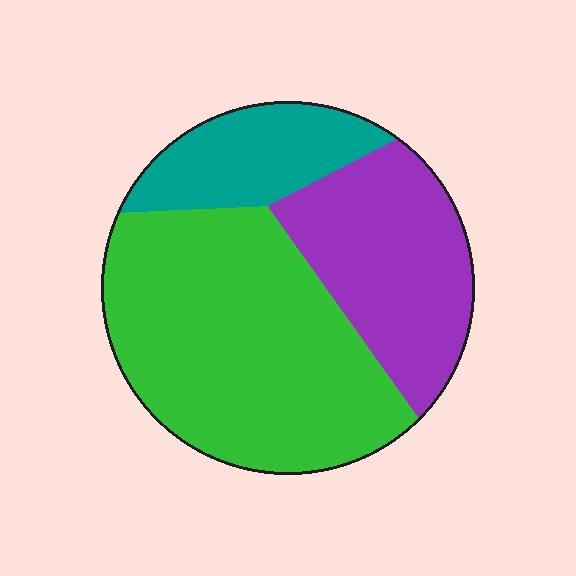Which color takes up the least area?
Teal, at roughly 15%.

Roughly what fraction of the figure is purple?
Purple takes up between a sixth and a third of the figure.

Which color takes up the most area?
Green, at roughly 55%.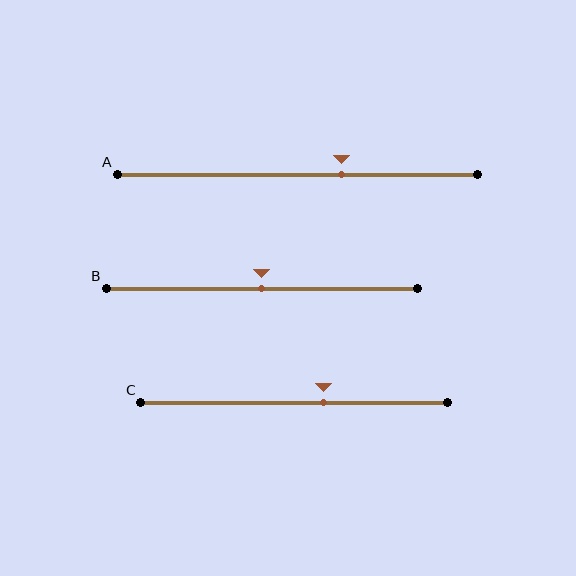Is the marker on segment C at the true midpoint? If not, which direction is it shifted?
No, the marker on segment C is shifted to the right by about 10% of the segment length.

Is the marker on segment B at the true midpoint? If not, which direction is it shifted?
Yes, the marker on segment B is at the true midpoint.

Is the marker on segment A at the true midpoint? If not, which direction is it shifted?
No, the marker on segment A is shifted to the right by about 12% of the segment length.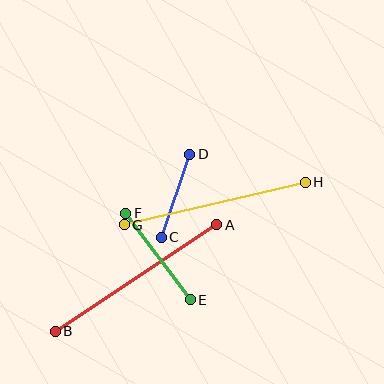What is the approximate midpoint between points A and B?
The midpoint is at approximately (136, 278) pixels.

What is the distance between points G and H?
The distance is approximately 186 pixels.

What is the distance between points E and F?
The distance is approximately 108 pixels.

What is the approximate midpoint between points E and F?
The midpoint is at approximately (158, 257) pixels.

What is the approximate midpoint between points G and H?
The midpoint is at approximately (215, 203) pixels.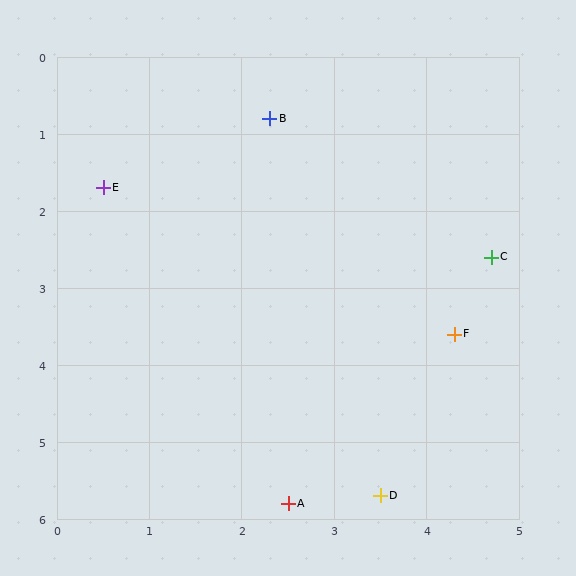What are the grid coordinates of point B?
Point B is at approximately (2.3, 0.8).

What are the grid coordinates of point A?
Point A is at approximately (2.5, 5.8).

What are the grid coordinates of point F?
Point F is at approximately (4.3, 3.6).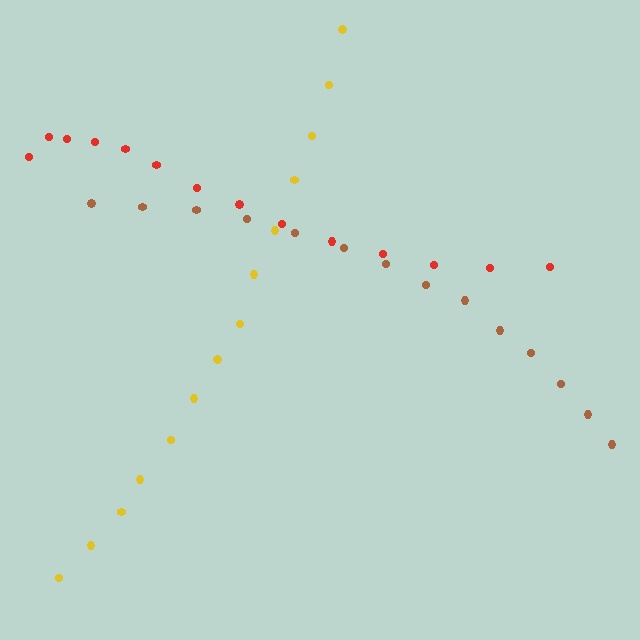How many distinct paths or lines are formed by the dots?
There are 3 distinct paths.